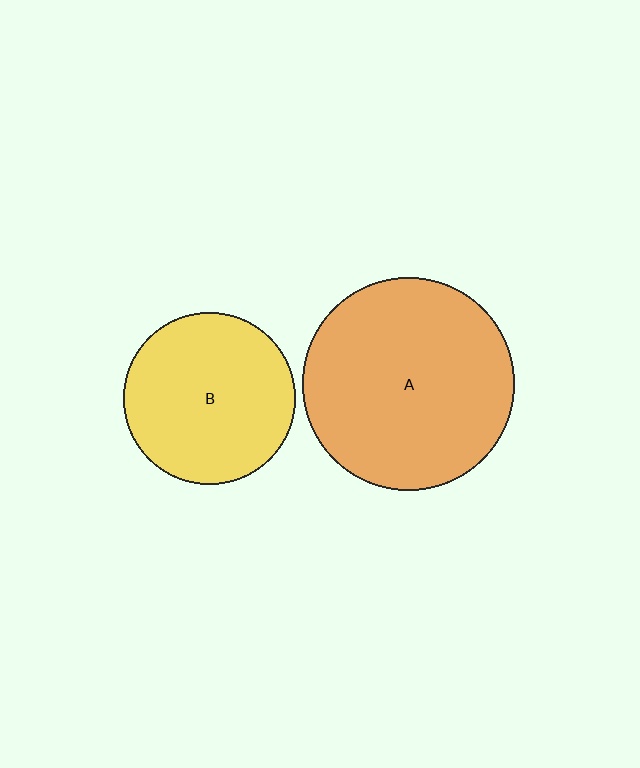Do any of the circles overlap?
No, none of the circles overlap.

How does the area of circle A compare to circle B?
Approximately 1.5 times.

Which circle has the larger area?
Circle A (orange).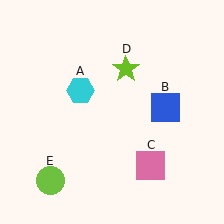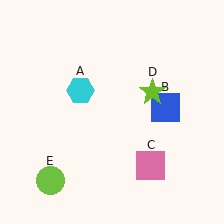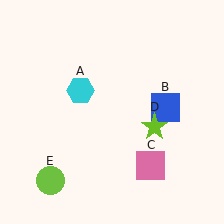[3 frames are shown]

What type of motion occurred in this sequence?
The lime star (object D) rotated clockwise around the center of the scene.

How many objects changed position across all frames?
1 object changed position: lime star (object D).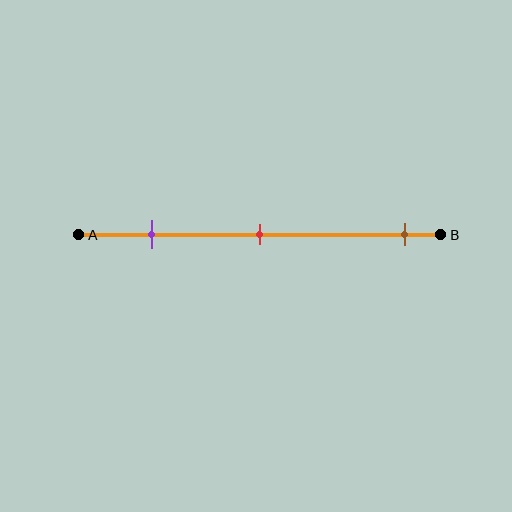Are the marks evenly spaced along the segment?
No, the marks are not evenly spaced.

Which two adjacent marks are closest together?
The purple and red marks are the closest adjacent pair.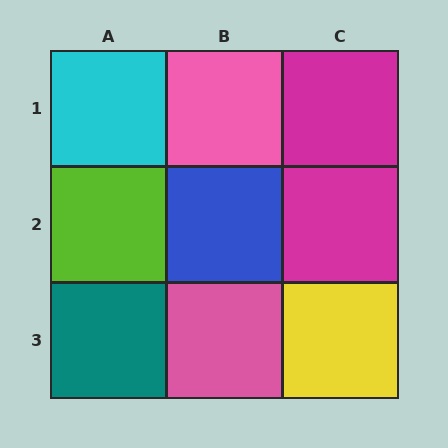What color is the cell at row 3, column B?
Pink.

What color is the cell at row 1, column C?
Magenta.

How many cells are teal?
1 cell is teal.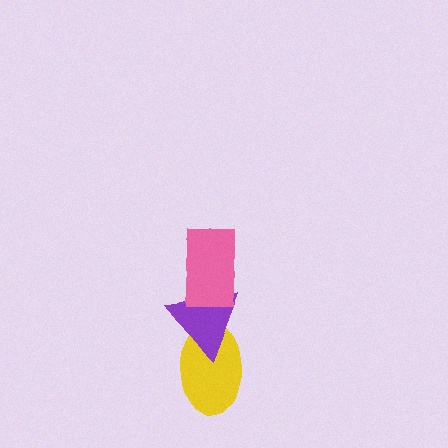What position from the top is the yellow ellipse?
The yellow ellipse is 3rd from the top.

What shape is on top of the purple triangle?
The pink rectangle is on top of the purple triangle.